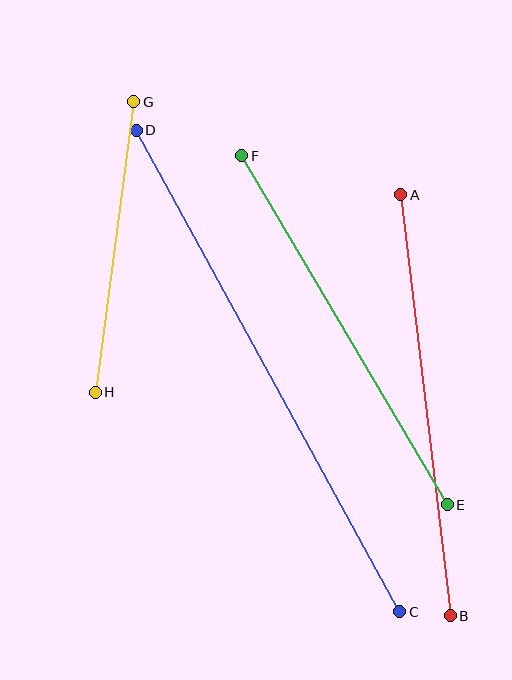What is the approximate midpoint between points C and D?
The midpoint is at approximately (268, 371) pixels.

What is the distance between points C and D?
The distance is approximately 549 pixels.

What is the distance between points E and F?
The distance is approximately 405 pixels.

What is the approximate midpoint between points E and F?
The midpoint is at approximately (344, 330) pixels.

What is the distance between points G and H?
The distance is approximately 293 pixels.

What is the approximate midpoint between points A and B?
The midpoint is at approximately (425, 405) pixels.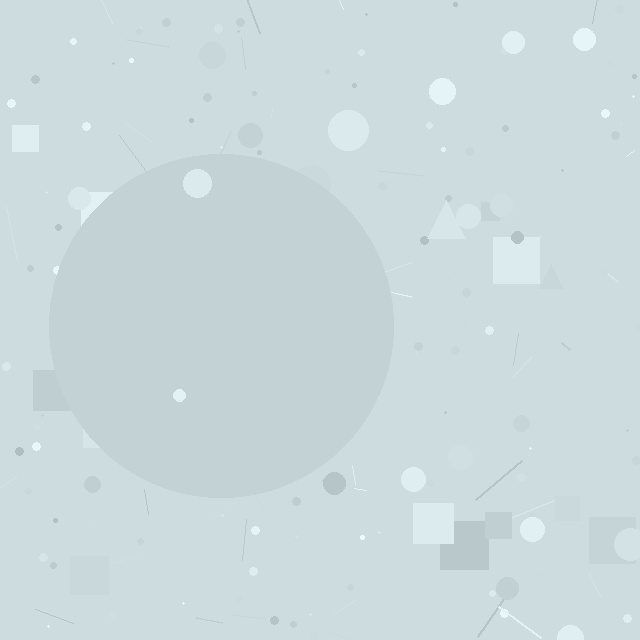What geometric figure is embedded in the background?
A circle is embedded in the background.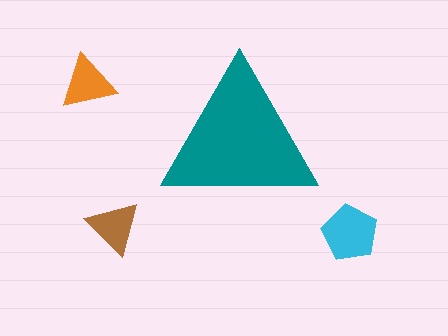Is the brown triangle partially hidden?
No, the brown triangle is fully visible.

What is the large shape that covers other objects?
A teal triangle.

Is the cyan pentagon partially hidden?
No, the cyan pentagon is fully visible.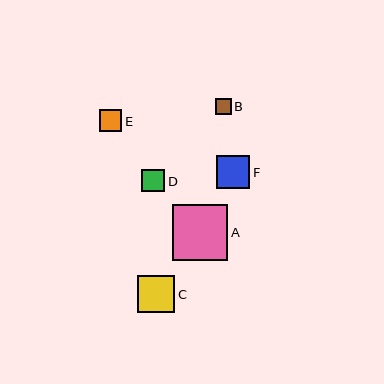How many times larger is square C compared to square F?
Square C is approximately 1.1 times the size of square F.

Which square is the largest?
Square A is the largest with a size of approximately 55 pixels.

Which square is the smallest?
Square B is the smallest with a size of approximately 16 pixels.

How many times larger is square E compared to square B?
Square E is approximately 1.4 times the size of square B.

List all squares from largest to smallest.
From largest to smallest: A, C, F, D, E, B.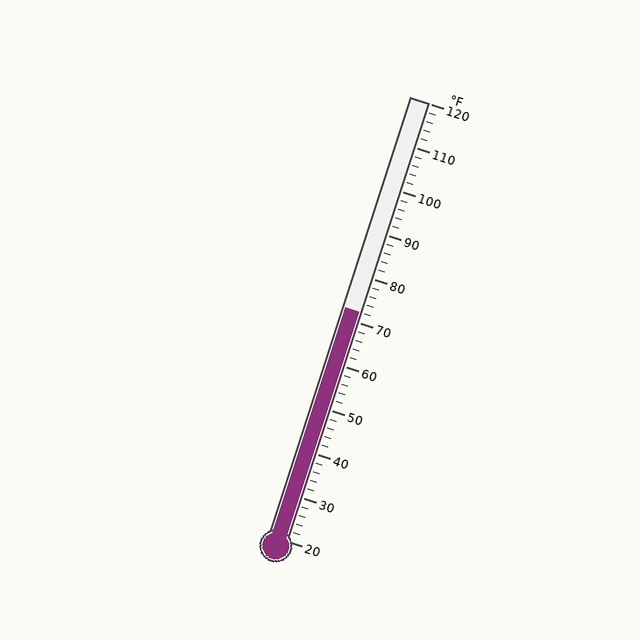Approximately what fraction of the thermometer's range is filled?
The thermometer is filled to approximately 50% of its range.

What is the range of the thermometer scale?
The thermometer scale ranges from 20°F to 120°F.